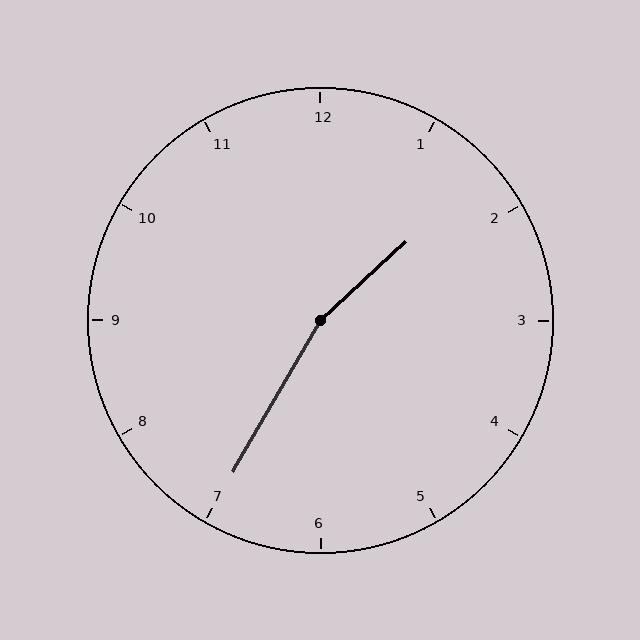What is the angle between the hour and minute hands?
Approximately 162 degrees.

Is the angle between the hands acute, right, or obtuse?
It is obtuse.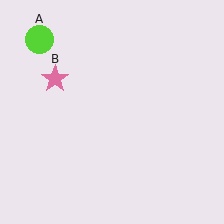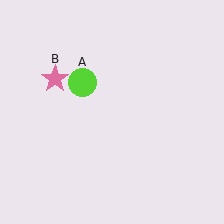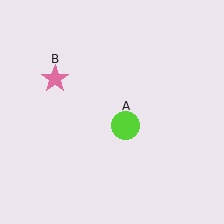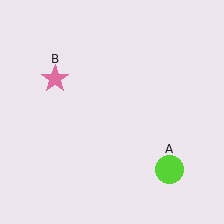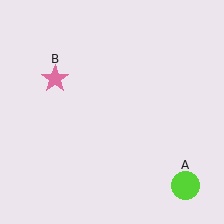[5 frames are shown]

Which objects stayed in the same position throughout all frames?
Pink star (object B) remained stationary.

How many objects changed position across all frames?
1 object changed position: lime circle (object A).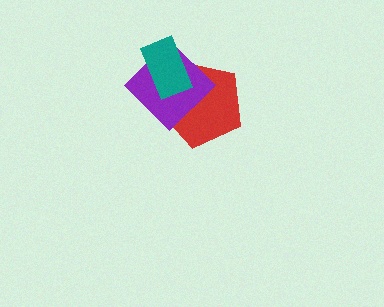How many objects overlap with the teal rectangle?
2 objects overlap with the teal rectangle.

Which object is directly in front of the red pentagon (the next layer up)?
The purple diamond is directly in front of the red pentagon.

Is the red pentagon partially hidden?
Yes, it is partially covered by another shape.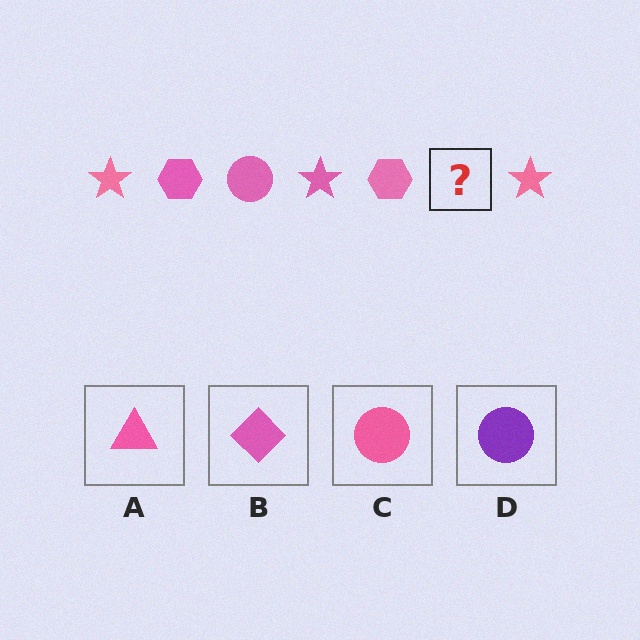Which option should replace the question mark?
Option C.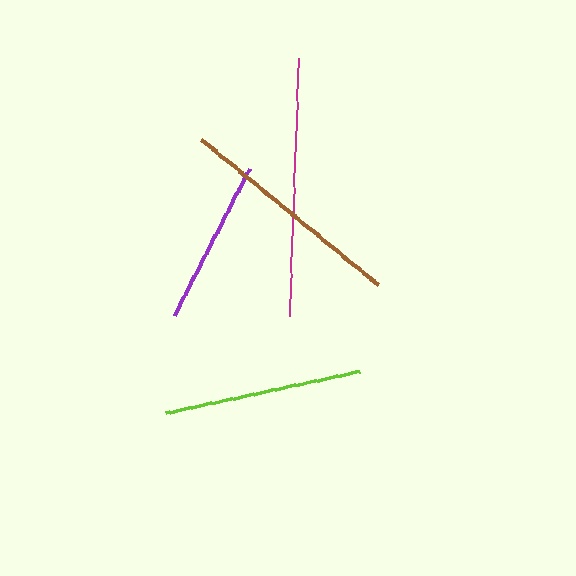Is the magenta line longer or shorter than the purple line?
The magenta line is longer than the purple line.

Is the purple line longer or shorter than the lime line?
The lime line is longer than the purple line.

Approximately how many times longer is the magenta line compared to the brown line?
The magenta line is approximately 1.1 times the length of the brown line.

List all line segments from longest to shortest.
From longest to shortest: magenta, brown, lime, purple.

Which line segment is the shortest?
The purple line is the shortest at approximately 165 pixels.